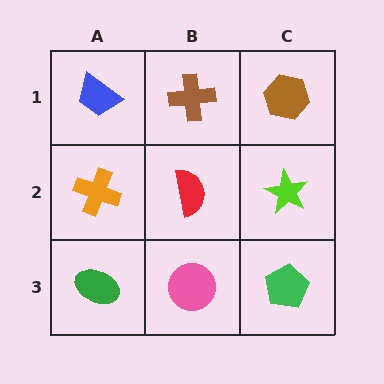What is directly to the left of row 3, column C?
A pink circle.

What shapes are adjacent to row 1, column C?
A lime star (row 2, column C), a brown cross (row 1, column B).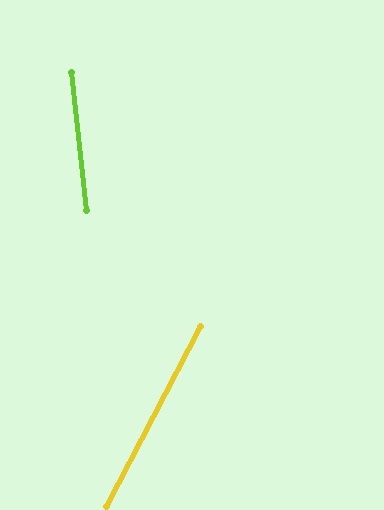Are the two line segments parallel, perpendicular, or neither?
Neither parallel nor perpendicular — they differ by about 34°.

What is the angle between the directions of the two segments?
Approximately 34 degrees.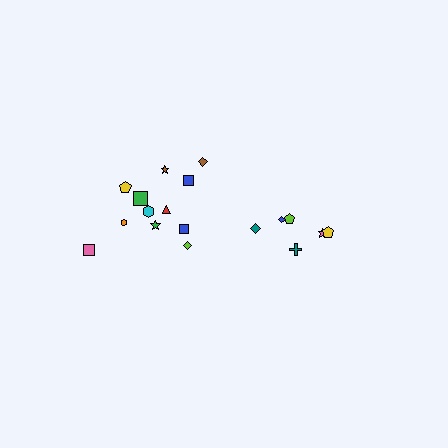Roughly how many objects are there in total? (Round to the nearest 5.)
Roughly 20 objects in total.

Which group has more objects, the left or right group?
The left group.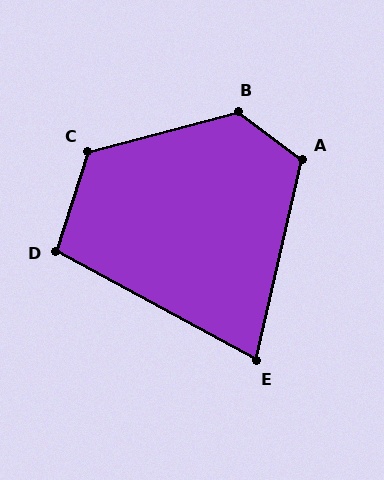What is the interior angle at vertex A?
Approximately 114 degrees (obtuse).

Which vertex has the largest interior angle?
B, at approximately 128 degrees.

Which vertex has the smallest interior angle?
E, at approximately 74 degrees.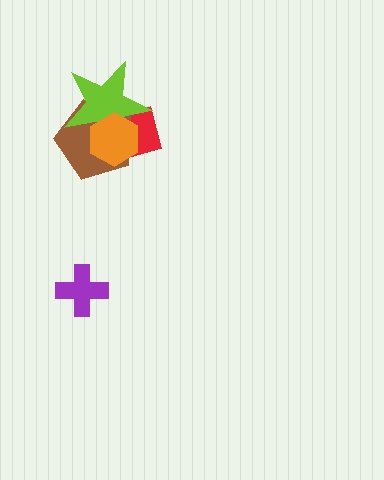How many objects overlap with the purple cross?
0 objects overlap with the purple cross.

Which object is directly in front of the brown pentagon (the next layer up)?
The lime star is directly in front of the brown pentagon.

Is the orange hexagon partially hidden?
No, no other shape covers it.